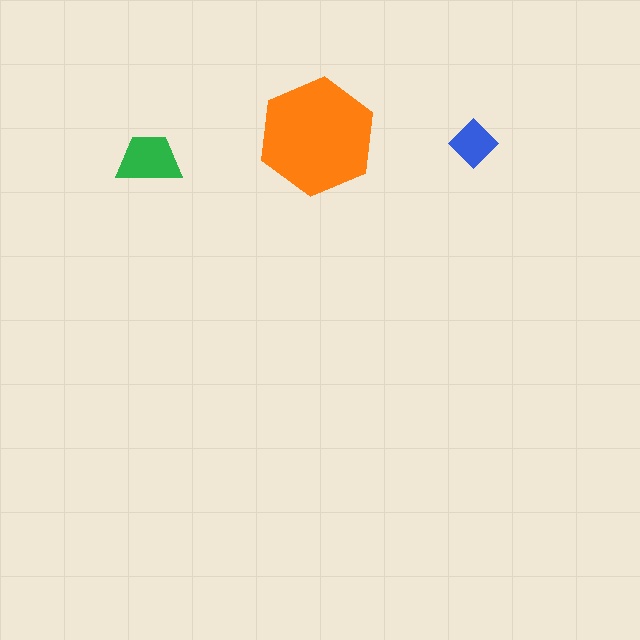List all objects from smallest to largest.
The blue diamond, the green trapezoid, the orange hexagon.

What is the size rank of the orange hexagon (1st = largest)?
1st.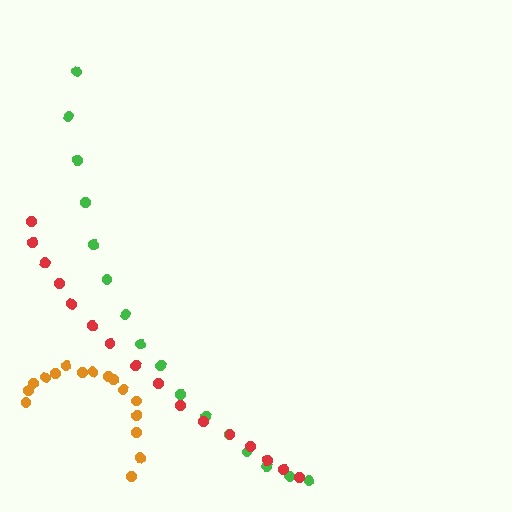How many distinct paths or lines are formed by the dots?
There are 3 distinct paths.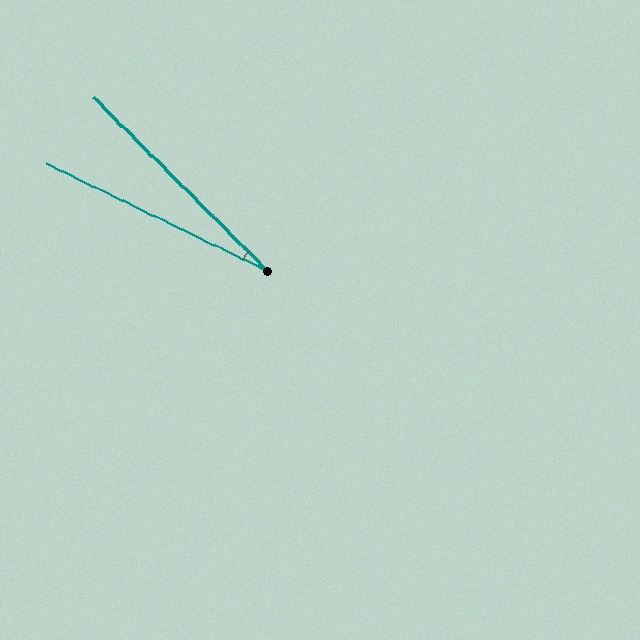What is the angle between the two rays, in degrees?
Approximately 19 degrees.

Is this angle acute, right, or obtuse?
It is acute.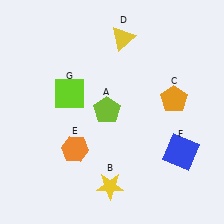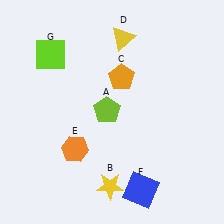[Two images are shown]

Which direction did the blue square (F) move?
The blue square (F) moved left.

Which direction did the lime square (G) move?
The lime square (G) moved up.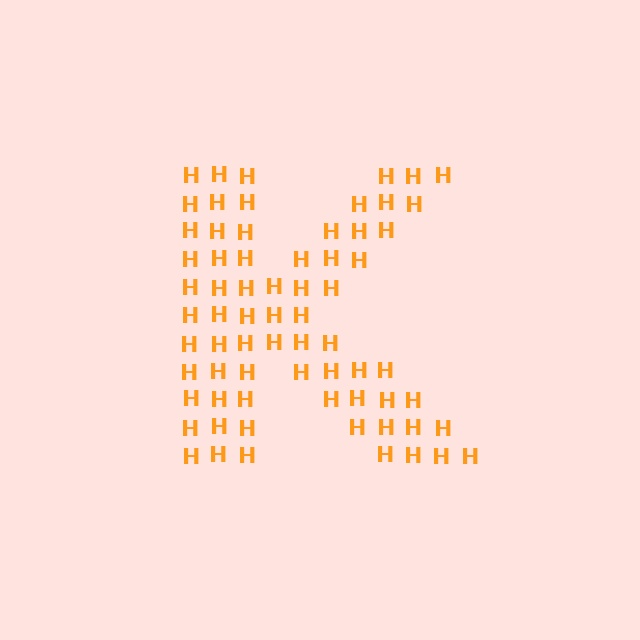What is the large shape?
The large shape is the letter K.